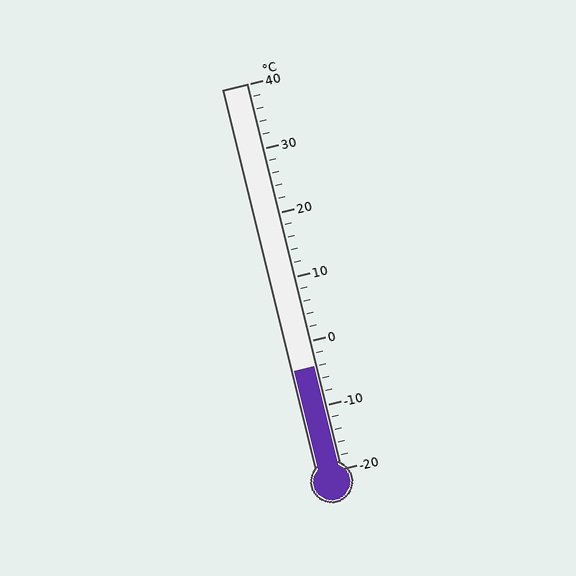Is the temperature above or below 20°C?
The temperature is below 20°C.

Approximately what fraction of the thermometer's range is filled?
The thermometer is filled to approximately 25% of its range.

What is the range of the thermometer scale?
The thermometer scale ranges from -20°C to 40°C.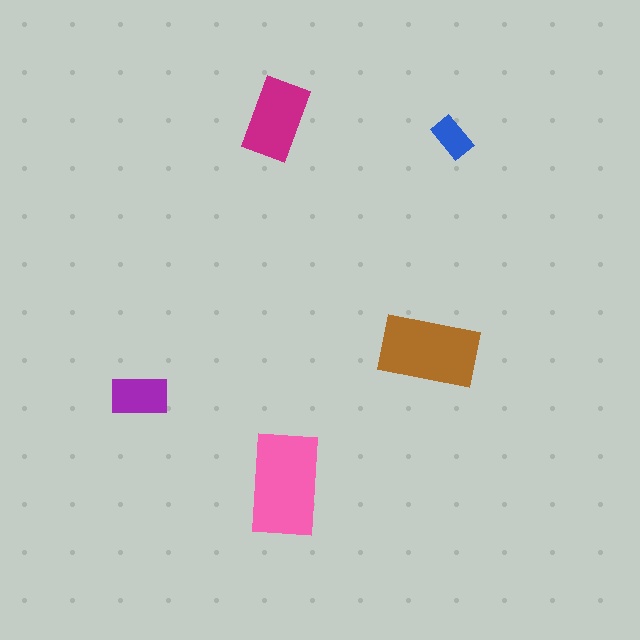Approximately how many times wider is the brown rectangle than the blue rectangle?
About 2.5 times wider.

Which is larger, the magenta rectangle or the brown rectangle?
The brown one.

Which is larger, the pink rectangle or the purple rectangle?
The pink one.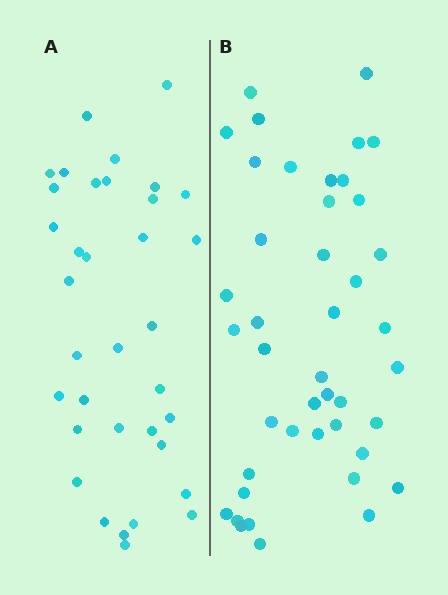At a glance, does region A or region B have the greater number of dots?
Region B (the right region) has more dots.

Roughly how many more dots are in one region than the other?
Region B has roughly 8 or so more dots than region A.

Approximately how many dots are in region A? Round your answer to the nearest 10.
About 40 dots. (The exact count is 35, which rounds to 40.)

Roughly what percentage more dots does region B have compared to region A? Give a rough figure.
About 25% more.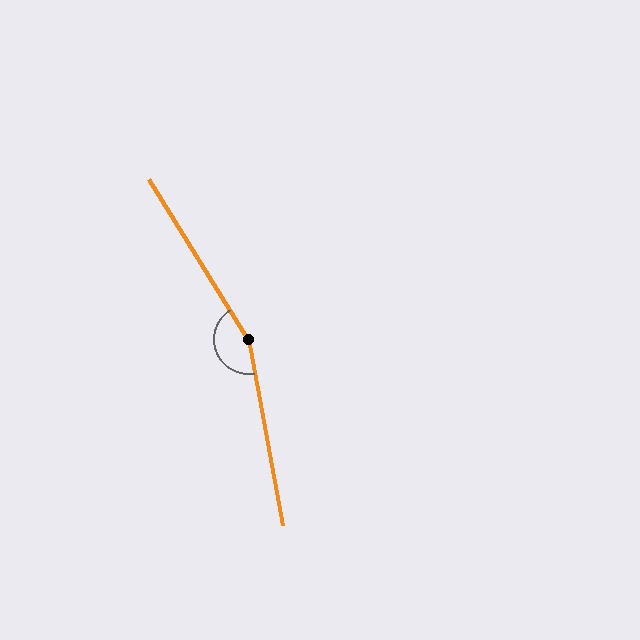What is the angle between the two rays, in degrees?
Approximately 158 degrees.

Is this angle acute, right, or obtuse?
It is obtuse.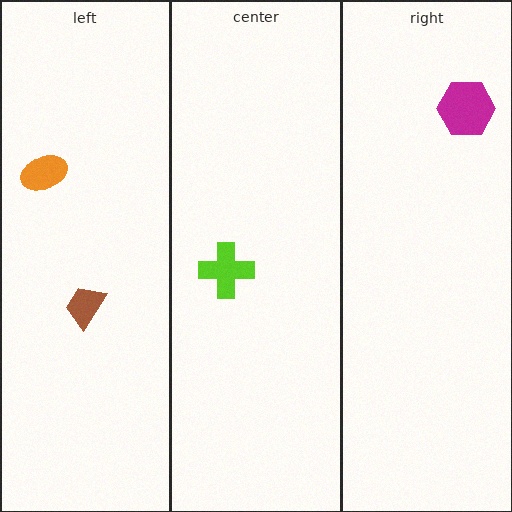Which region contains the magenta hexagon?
The right region.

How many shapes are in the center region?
1.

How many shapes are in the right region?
1.